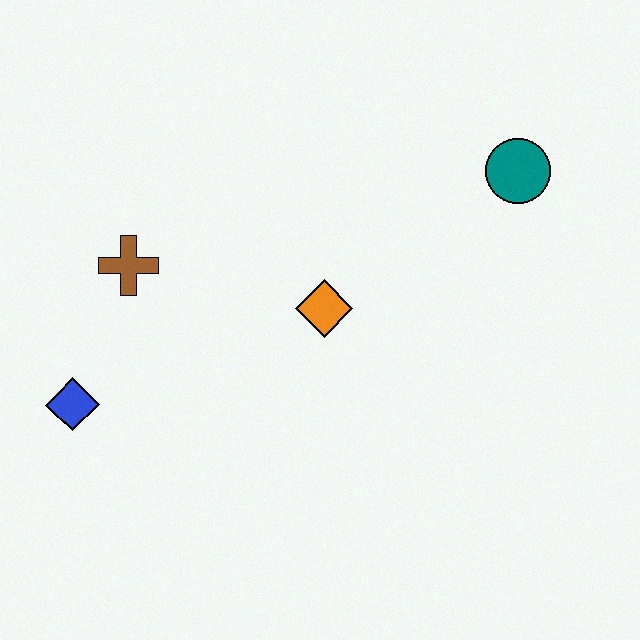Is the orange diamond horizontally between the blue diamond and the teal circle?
Yes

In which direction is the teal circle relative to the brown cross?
The teal circle is to the right of the brown cross.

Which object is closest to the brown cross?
The blue diamond is closest to the brown cross.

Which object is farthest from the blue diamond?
The teal circle is farthest from the blue diamond.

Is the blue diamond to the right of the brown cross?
No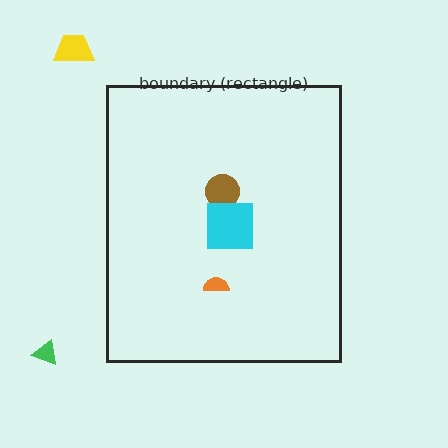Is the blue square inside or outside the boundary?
Inside.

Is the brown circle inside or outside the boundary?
Inside.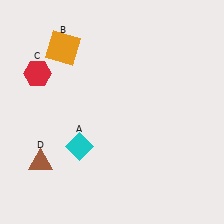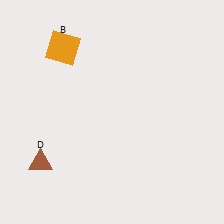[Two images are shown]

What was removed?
The cyan diamond (A), the red hexagon (C) were removed in Image 2.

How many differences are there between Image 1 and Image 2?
There are 2 differences between the two images.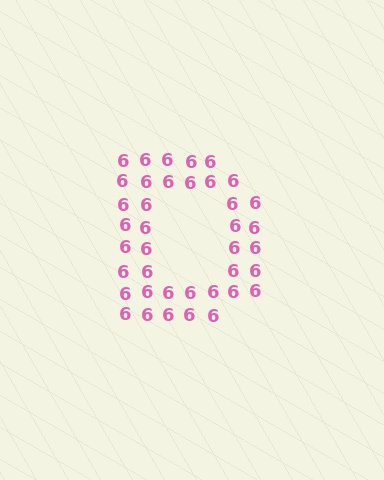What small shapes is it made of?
It is made of small digit 6's.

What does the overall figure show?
The overall figure shows the letter D.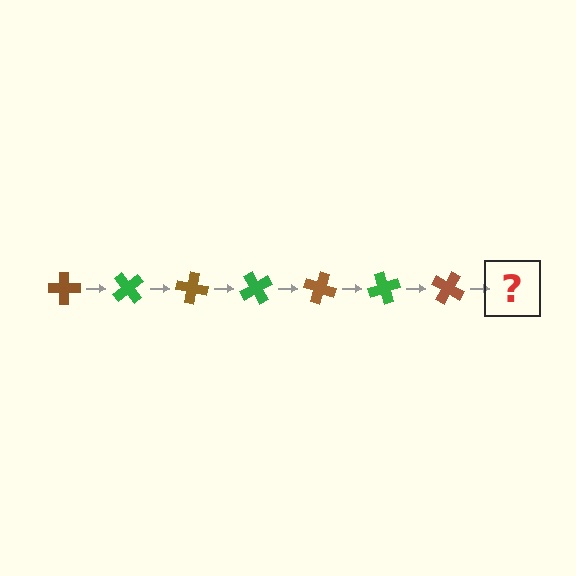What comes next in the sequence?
The next element should be a green cross, rotated 350 degrees from the start.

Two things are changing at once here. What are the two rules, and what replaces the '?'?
The two rules are that it rotates 50 degrees each step and the color cycles through brown and green. The '?' should be a green cross, rotated 350 degrees from the start.